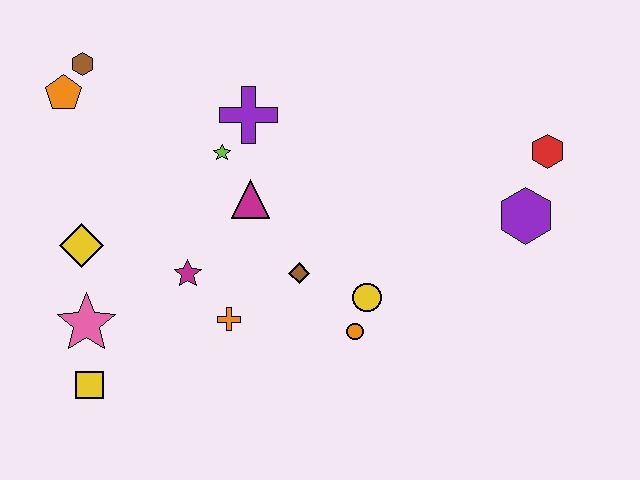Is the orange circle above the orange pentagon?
No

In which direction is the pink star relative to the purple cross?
The pink star is below the purple cross.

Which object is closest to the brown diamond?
The yellow circle is closest to the brown diamond.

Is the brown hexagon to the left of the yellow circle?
Yes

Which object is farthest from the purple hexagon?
The orange pentagon is farthest from the purple hexagon.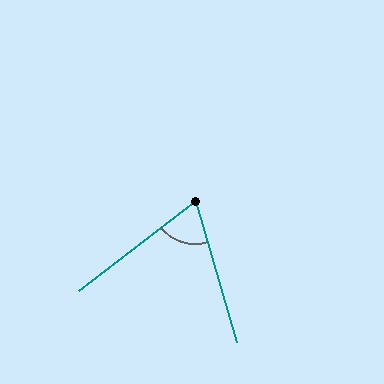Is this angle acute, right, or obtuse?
It is acute.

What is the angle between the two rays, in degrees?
Approximately 69 degrees.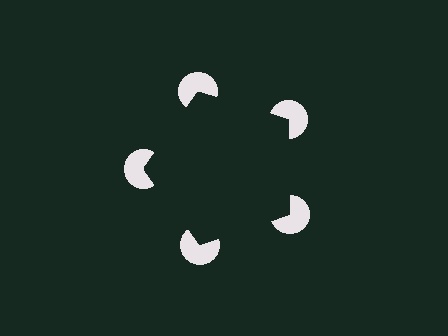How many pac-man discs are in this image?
There are 5 — one at each vertex of the illusory pentagon.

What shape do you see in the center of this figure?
An illusory pentagon — its edges are inferred from the aligned wedge cuts in the pac-man discs, not physically drawn.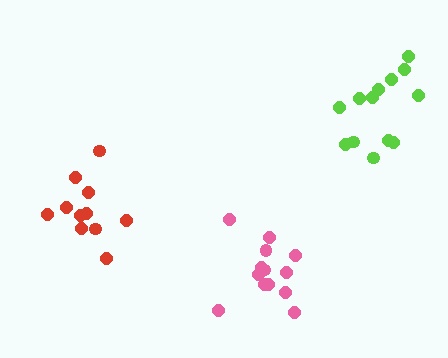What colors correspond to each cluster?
The clusters are colored: lime, red, pink.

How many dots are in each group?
Group 1: 13 dots, Group 2: 11 dots, Group 3: 13 dots (37 total).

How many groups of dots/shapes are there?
There are 3 groups.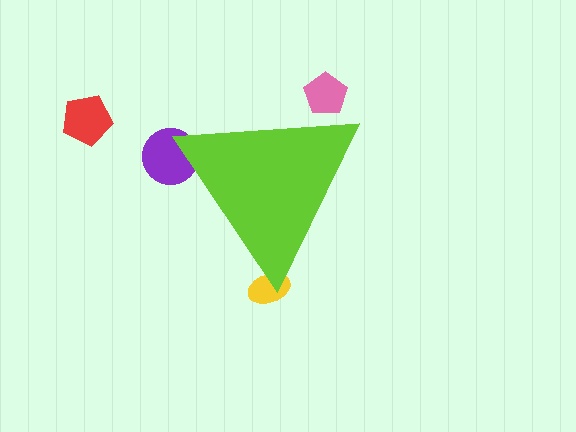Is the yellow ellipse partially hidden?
Yes, the yellow ellipse is partially hidden behind the lime triangle.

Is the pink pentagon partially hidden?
Yes, the pink pentagon is partially hidden behind the lime triangle.